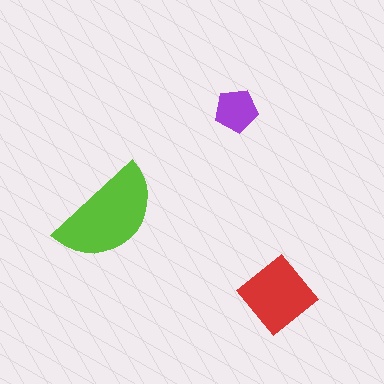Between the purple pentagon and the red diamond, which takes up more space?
The red diamond.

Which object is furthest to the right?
The red diamond is rightmost.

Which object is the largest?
The lime semicircle.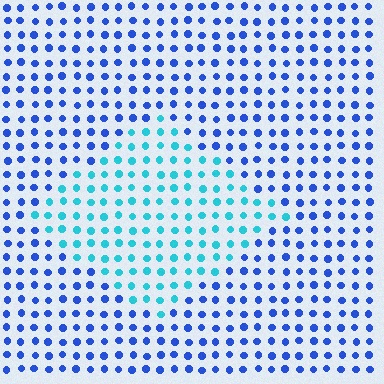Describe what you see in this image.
The image is filled with small blue elements in a uniform arrangement. A diamond-shaped region is visible where the elements are tinted to a slightly different hue, forming a subtle color boundary.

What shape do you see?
I see a diamond.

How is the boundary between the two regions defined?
The boundary is defined purely by a slight shift in hue (about 42 degrees). Spacing, size, and orientation are identical on both sides.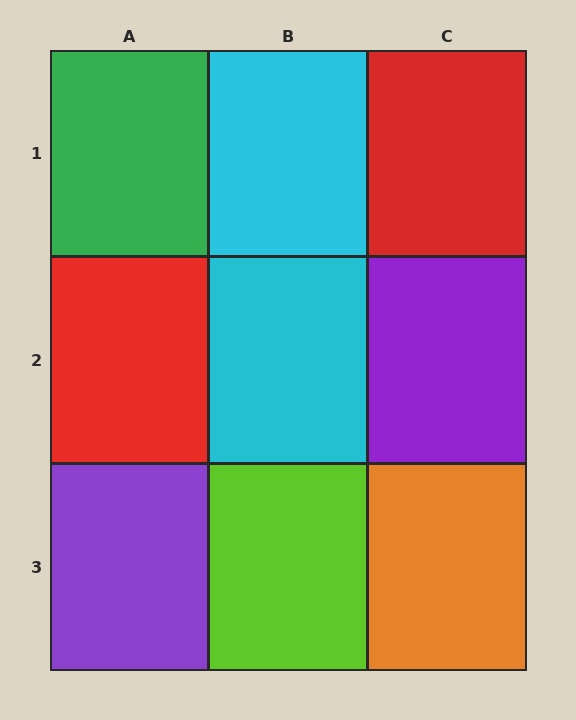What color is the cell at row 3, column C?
Orange.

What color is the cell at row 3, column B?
Lime.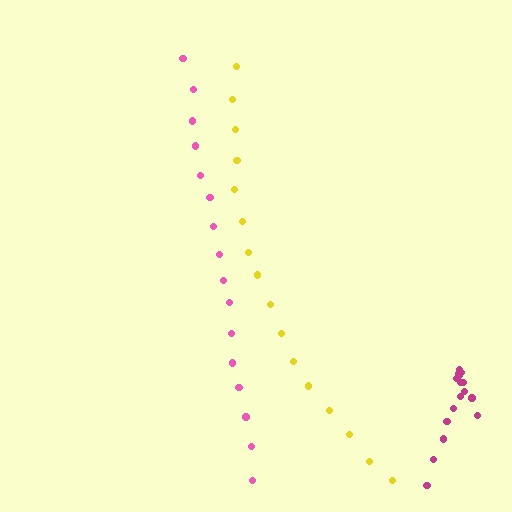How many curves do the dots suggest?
There are 3 distinct paths.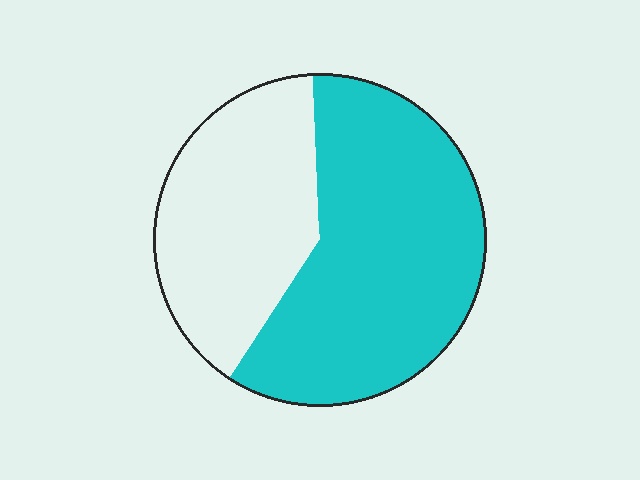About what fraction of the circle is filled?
About three fifths (3/5).